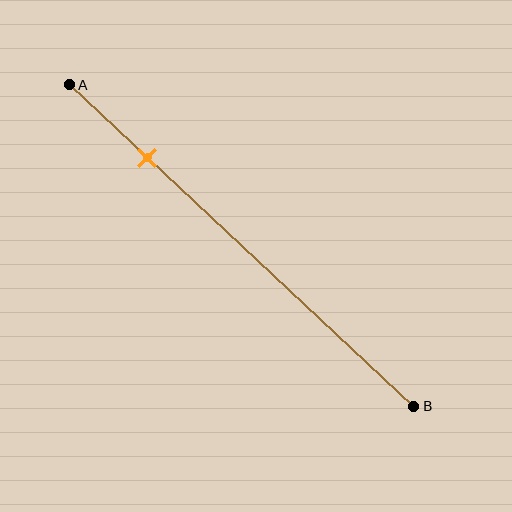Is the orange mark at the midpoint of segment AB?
No, the mark is at about 25% from A, not at the 50% midpoint.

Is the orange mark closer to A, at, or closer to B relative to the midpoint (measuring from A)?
The orange mark is closer to point A than the midpoint of segment AB.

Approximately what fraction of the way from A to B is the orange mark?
The orange mark is approximately 25% of the way from A to B.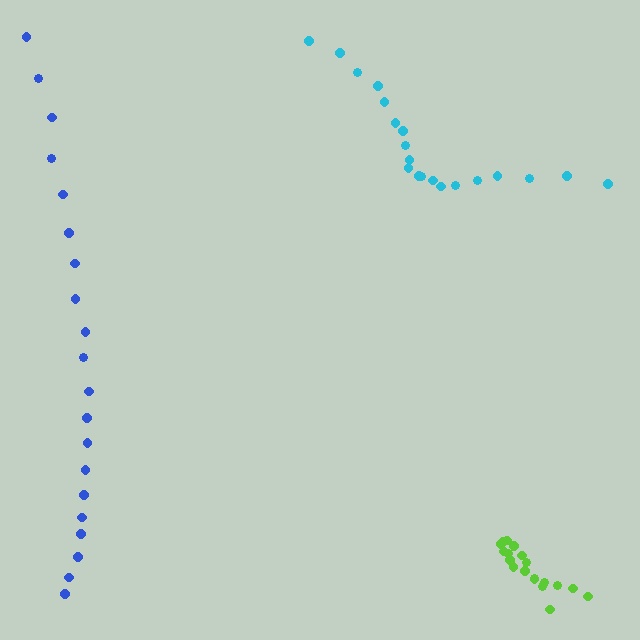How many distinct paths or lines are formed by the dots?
There are 3 distinct paths.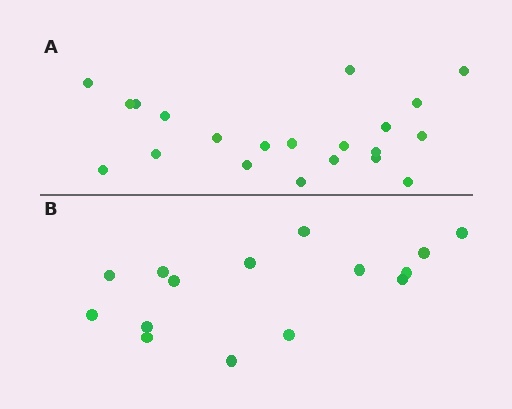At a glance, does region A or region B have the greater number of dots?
Region A (the top region) has more dots.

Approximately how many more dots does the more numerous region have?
Region A has about 6 more dots than region B.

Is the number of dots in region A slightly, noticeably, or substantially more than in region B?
Region A has noticeably more, but not dramatically so. The ratio is roughly 1.4 to 1.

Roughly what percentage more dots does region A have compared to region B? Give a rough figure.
About 40% more.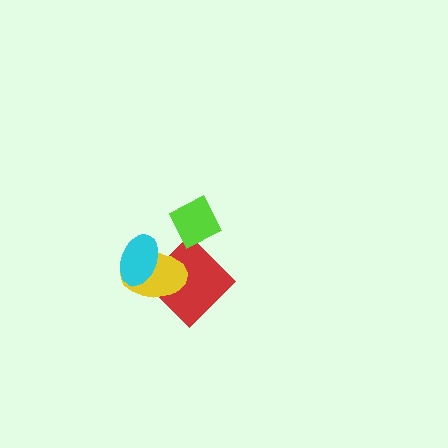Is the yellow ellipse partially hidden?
Yes, it is partially covered by another shape.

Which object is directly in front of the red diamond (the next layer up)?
The yellow ellipse is directly in front of the red diamond.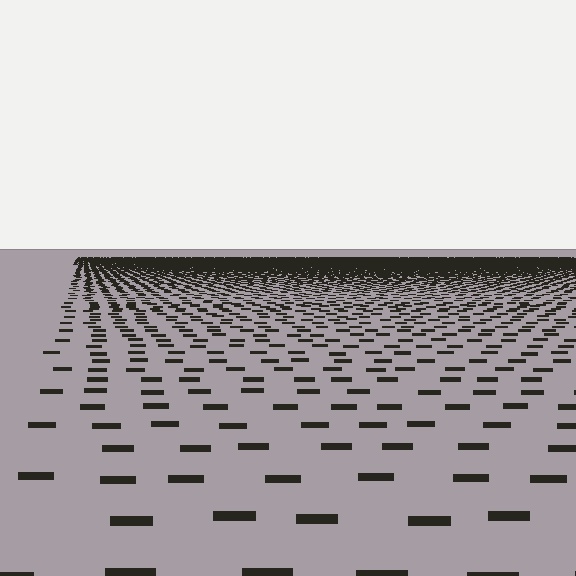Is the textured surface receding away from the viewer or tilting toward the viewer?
The surface is receding away from the viewer. Texture elements get smaller and denser toward the top.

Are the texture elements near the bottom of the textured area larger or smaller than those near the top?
Larger. Near the bottom, elements are closer to the viewer and appear at a bigger on-screen size.